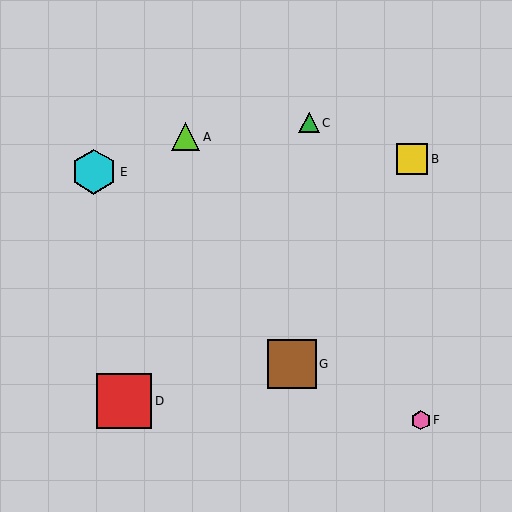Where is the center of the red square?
The center of the red square is at (124, 401).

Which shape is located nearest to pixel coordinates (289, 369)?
The brown square (labeled G) at (292, 364) is nearest to that location.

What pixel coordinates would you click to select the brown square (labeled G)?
Click at (292, 364) to select the brown square G.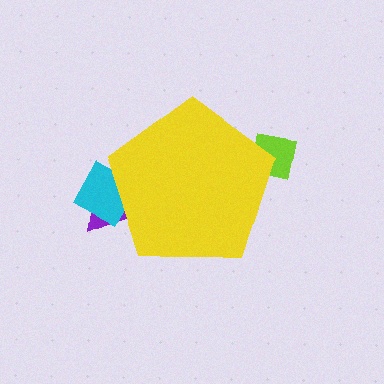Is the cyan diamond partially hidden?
Yes, the cyan diamond is partially hidden behind the yellow pentagon.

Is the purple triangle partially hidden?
Yes, the purple triangle is partially hidden behind the yellow pentagon.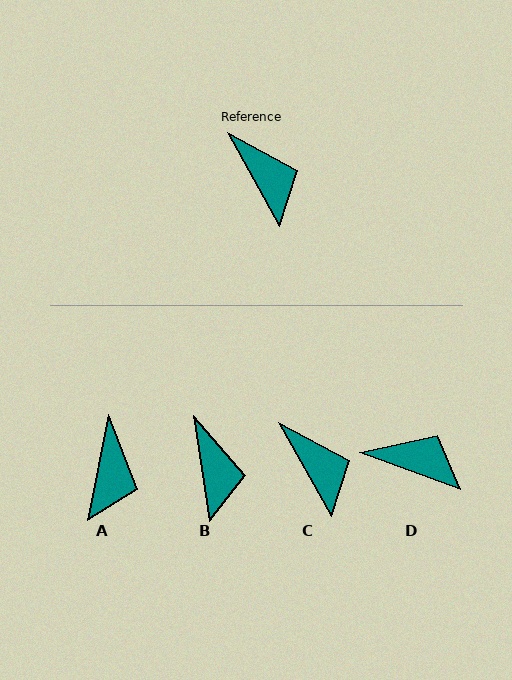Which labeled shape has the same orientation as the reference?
C.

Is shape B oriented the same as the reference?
No, it is off by about 21 degrees.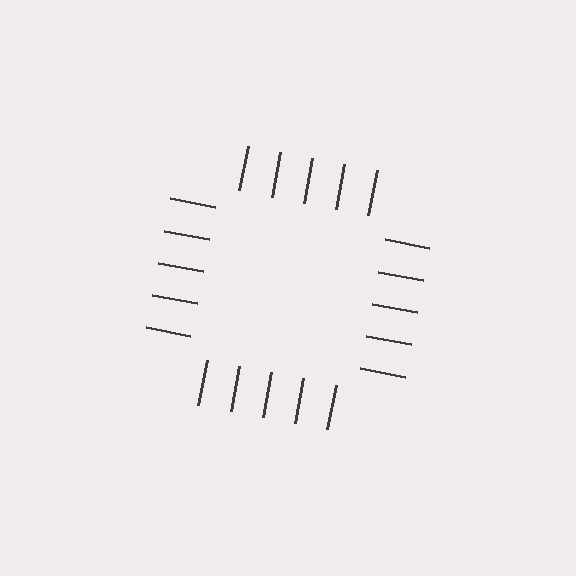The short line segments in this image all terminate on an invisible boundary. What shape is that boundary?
An illusory square — the line segments terminate on its edges but no continuous stroke is drawn.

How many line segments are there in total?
20 — 5 along each of the 4 edges.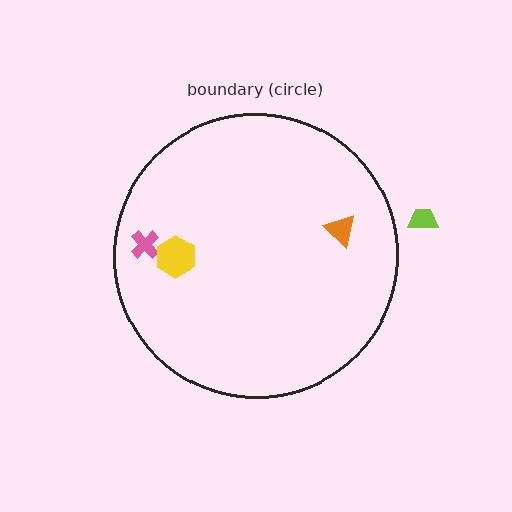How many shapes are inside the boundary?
3 inside, 1 outside.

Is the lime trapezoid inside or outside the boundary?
Outside.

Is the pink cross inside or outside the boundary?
Inside.